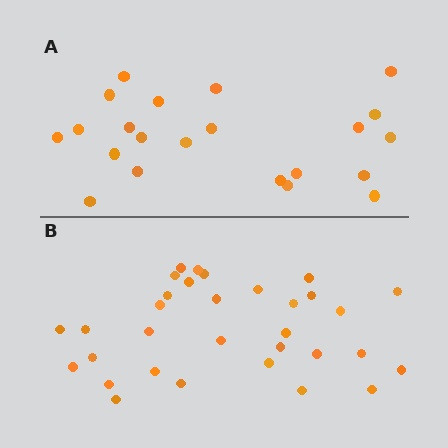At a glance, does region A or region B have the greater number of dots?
Region B (the bottom region) has more dots.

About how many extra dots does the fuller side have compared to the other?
Region B has roughly 10 or so more dots than region A.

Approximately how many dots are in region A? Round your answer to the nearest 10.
About 20 dots. (The exact count is 22, which rounds to 20.)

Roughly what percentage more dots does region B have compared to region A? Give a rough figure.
About 45% more.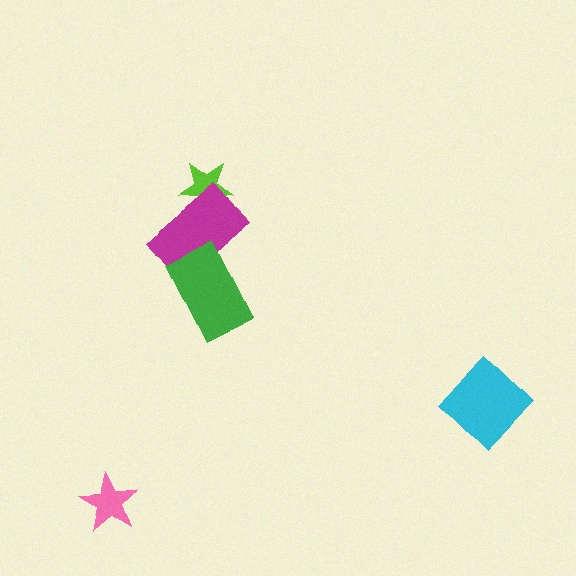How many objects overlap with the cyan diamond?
0 objects overlap with the cyan diamond.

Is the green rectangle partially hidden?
No, no other shape covers it.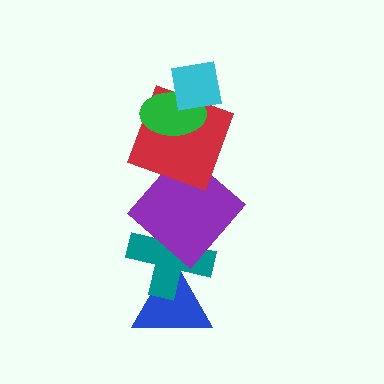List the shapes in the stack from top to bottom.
From top to bottom: the cyan square, the green ellipse, the red square, the purple diamond, the teal cross, the blue triangle.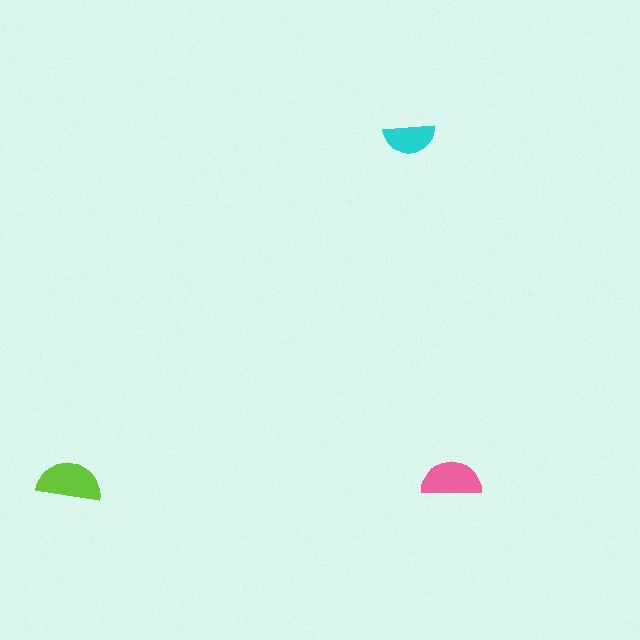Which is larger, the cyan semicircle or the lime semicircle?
The lime one.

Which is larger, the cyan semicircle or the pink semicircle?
The pink one.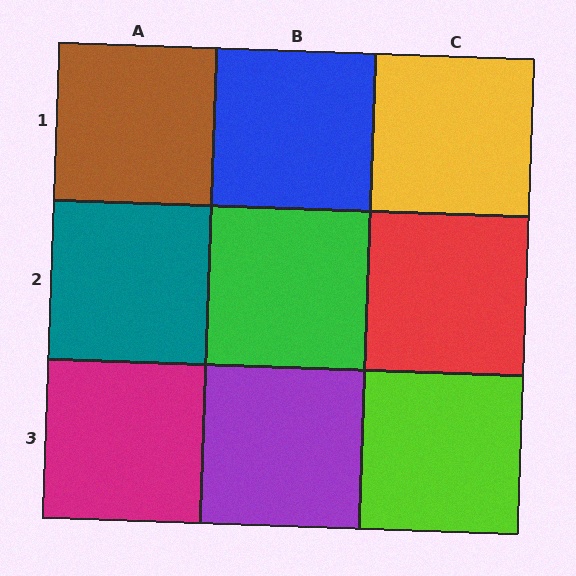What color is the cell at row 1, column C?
Yellow.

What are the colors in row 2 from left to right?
Teal, green, red.